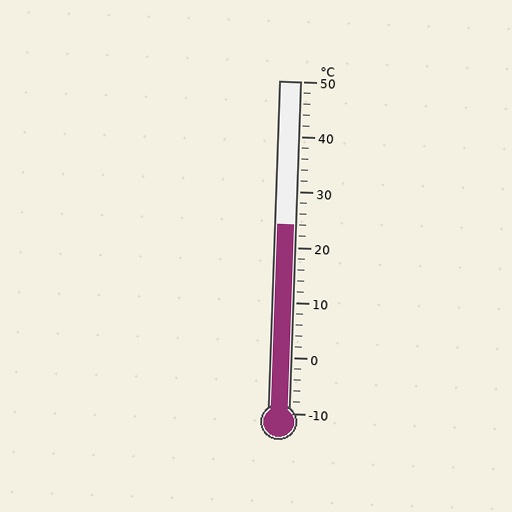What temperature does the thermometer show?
The thermometer shows approximately 24°C.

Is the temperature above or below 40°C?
The temperature is below 40°C.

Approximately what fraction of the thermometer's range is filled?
The thermometer is filled to approximately 55% of its range.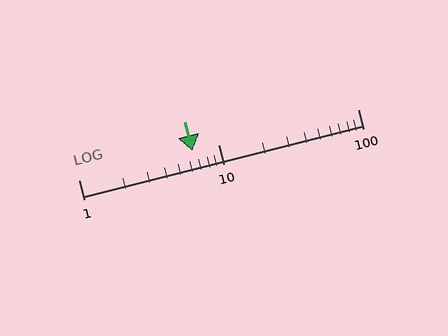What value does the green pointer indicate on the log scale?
The pointer indicates approximately 6.5.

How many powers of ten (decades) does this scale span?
The scale spans 2 decades, from 1 to 100.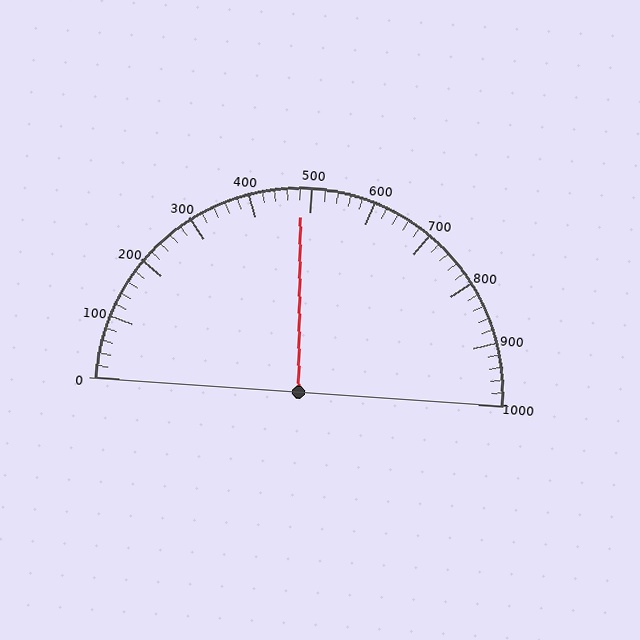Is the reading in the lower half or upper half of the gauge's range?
The reading is in the lower half of the range (0 to 1000).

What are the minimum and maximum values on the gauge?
The gauge ranges from 0 to 1000.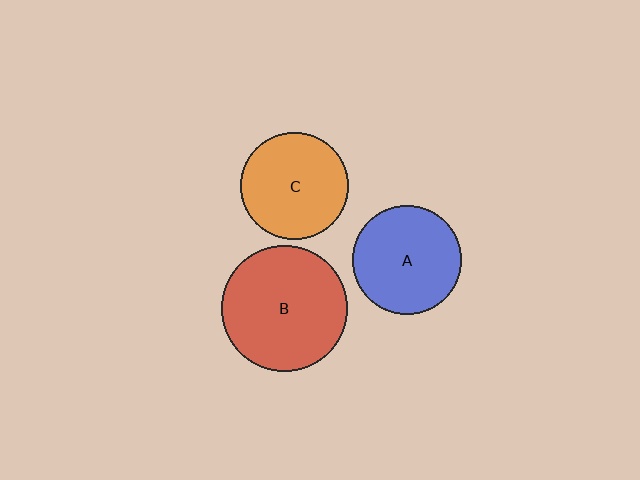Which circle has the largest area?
Circle B (red).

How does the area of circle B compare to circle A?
Approximately 1.4 times.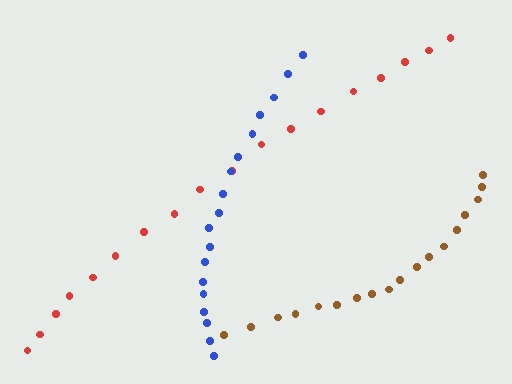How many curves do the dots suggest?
There are 3 distinct paths.